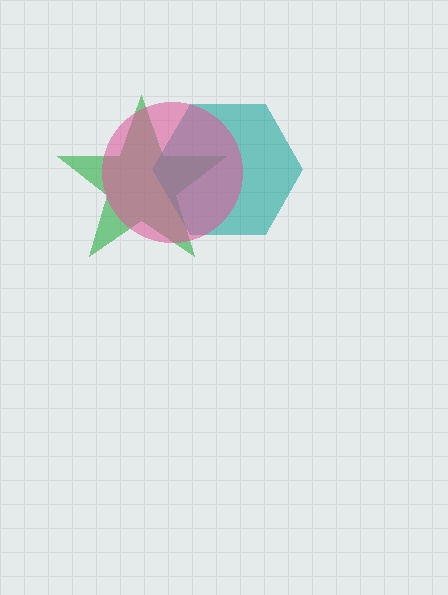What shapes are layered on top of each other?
The layered shapes are: a green star, a teal hexagon, a pink circle.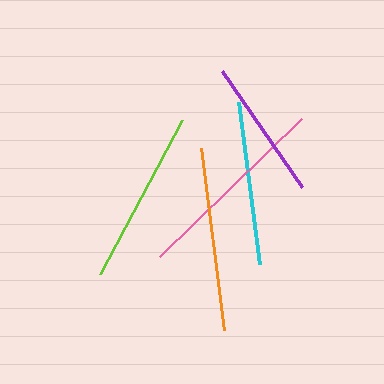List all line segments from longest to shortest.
From longest to shortest: pink, orange, lime, cyan, purple.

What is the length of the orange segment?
The orange segment is approximately 183 pixels long.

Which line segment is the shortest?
The purple line is the shortest at approximately 141 pixels.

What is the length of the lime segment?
The lime segment is approximately 175 pixels long.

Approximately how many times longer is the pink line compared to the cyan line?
The pink line is approximately 1.2 times the length of the cyan line.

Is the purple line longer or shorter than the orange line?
The orange line is longer than the purple line.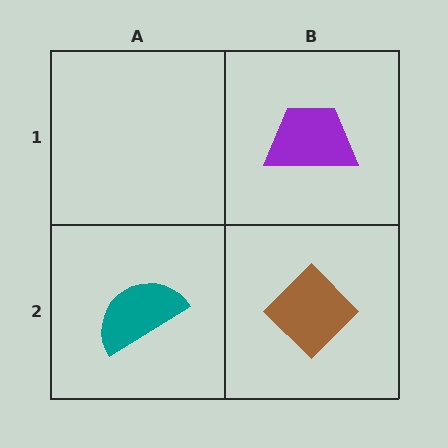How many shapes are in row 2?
2 shapes.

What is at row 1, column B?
A purple trapezoid.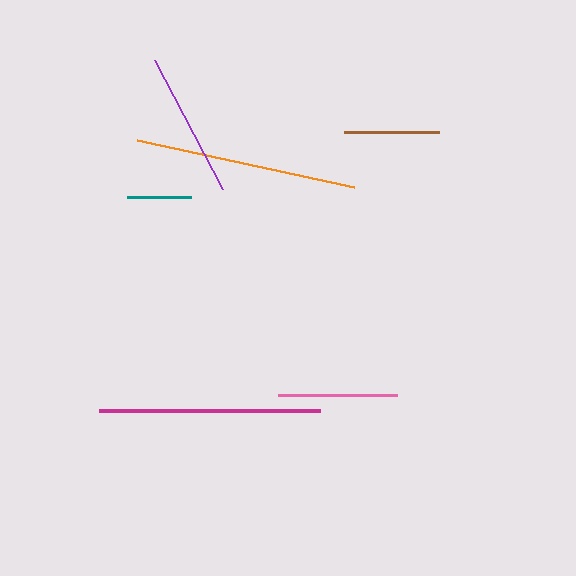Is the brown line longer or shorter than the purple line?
The purple line is longer than the brown line.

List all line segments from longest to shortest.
From longest to shortest: orange, magenta, purple, pink, brown, teal.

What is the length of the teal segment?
The teal segment is approximately 64 pixels long.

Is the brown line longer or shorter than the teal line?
The brown line is longer than the teal line.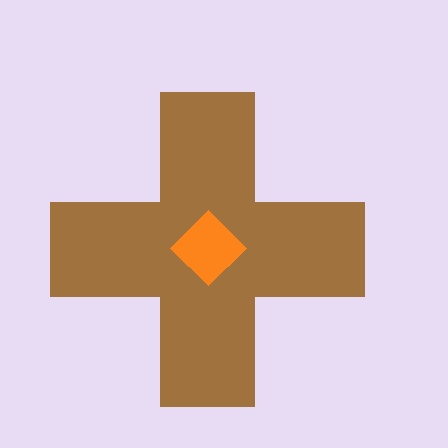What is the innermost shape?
The orange diamond.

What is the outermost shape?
The brown cross.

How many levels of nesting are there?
2.